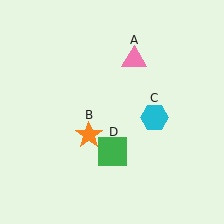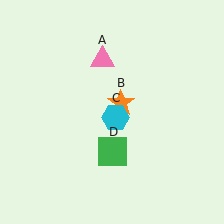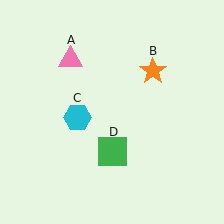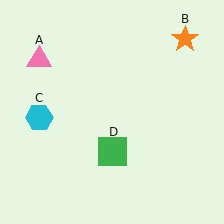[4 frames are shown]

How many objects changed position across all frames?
3 objects changed position: pink triangle (object A), orange star (object B), cyan hexagon (object C).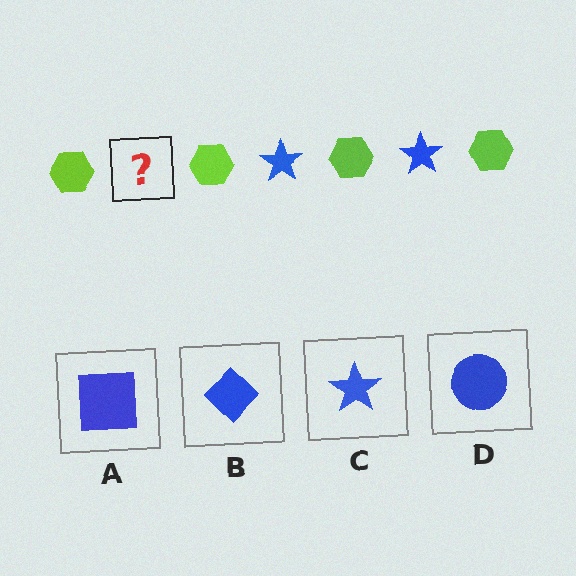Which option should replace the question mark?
Option C.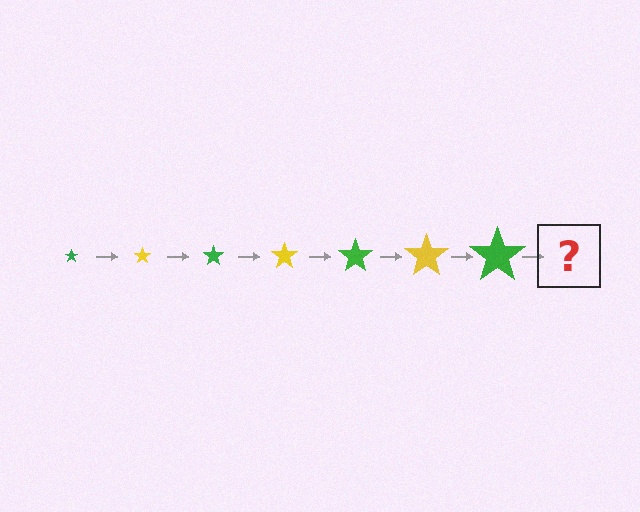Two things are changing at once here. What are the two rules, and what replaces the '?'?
The two rules are that the star grows larger each step and the color cycles through green and yellow. The '?' should be a yellow star, larger than the previous one.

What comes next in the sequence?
The next element should be a yellow star, larger than the previous one.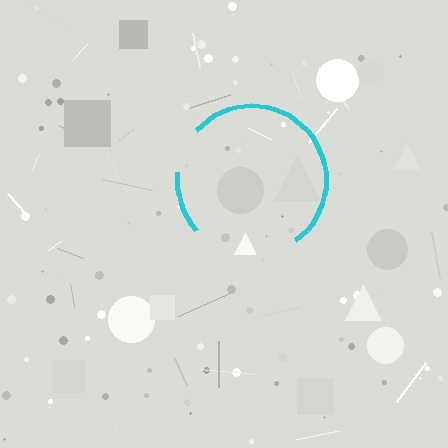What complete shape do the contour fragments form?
The contour fragments form a circle.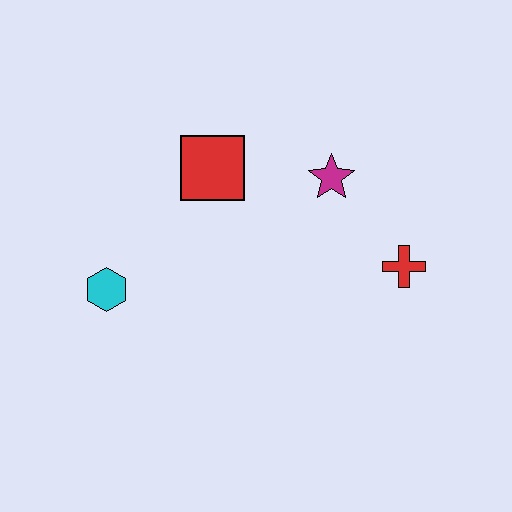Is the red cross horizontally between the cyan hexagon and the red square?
No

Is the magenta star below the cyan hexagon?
No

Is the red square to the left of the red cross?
Yes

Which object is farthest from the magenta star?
The cyan hexagon is farthest from the magenta star.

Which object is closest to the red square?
The magenta star is closest to the red square.